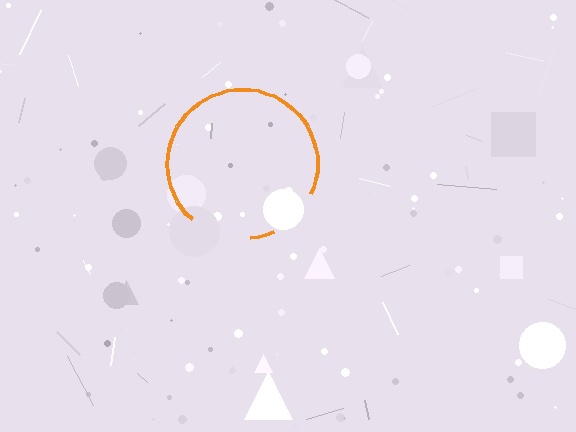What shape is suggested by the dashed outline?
The dashed outline suggests a circle.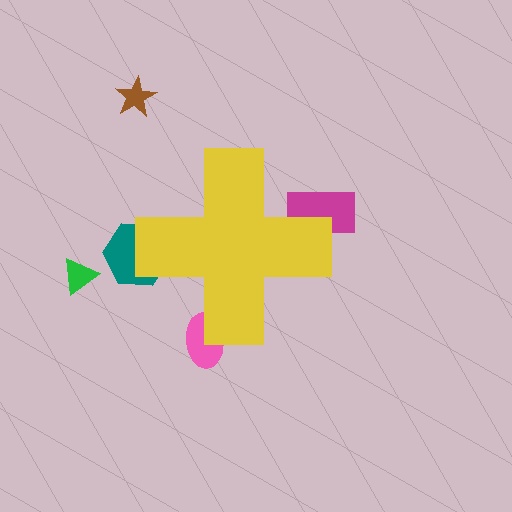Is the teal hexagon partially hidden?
Yes, the teal hexagon is partially hidden behind the yellow cross.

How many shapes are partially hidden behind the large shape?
3 shapes are partially hidden.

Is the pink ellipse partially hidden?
Yes, the pink ellipse is partially hidden behind the yellow cross.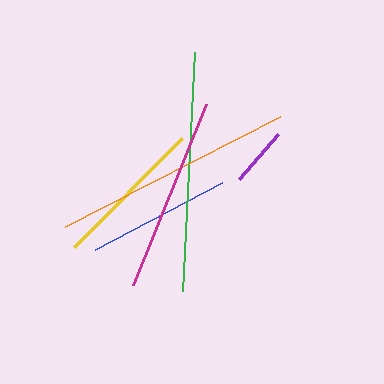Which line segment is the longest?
The orange line is the longest at approximately 242 pixels.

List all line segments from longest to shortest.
From longest to shortest: orange, green, magenta, yellow, blue, purple.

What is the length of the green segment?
The green segment is approximately 240 pixels long.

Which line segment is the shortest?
The purple line is the shortest at approximately 60 pixels.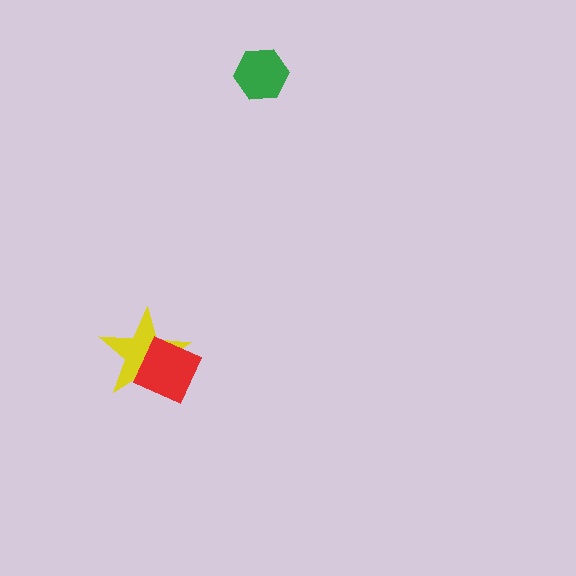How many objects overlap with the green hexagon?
0 objects overlap with the green hexagon.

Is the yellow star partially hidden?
Yes, it is partially covered by another shape.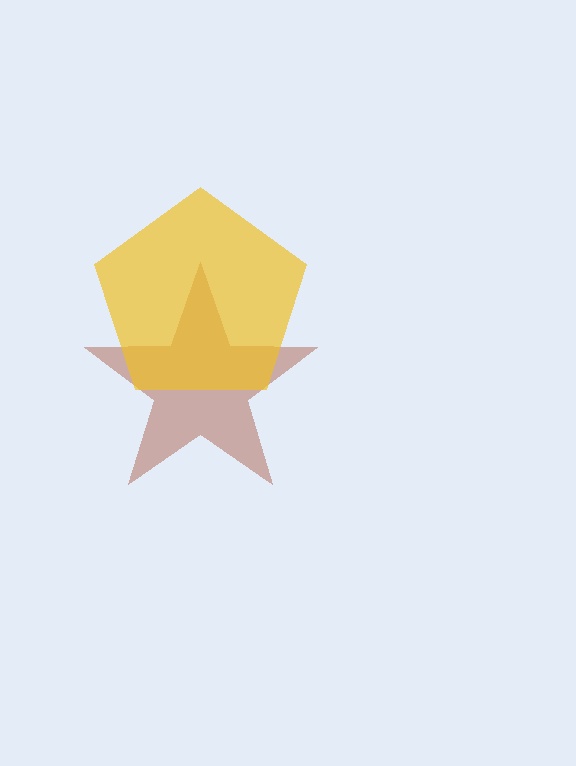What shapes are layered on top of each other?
The layered shapes are: a brown star, a yellow pentagon.